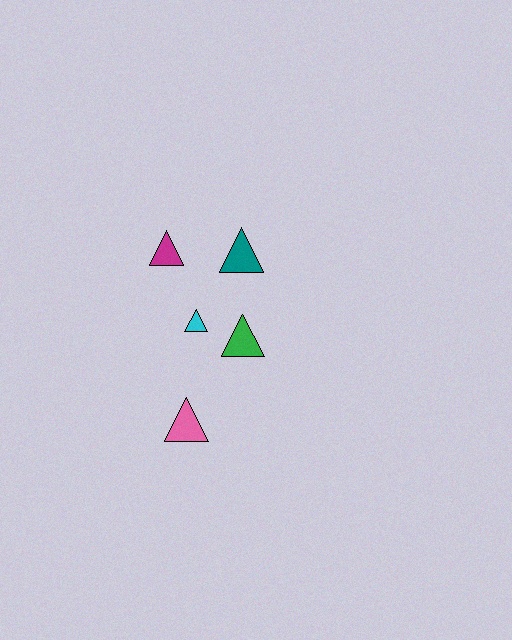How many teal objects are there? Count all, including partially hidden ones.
There is 1 teal object.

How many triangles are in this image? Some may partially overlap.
There are 5 triangles.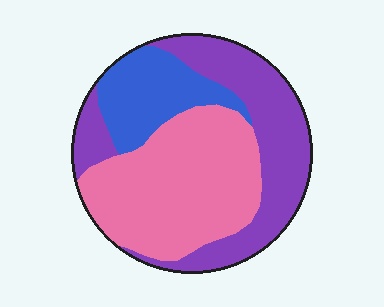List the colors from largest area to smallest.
From largest to smallest: pink, purple, blue.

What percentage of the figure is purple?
Purple takes up about three eighths (3/8) of the figure.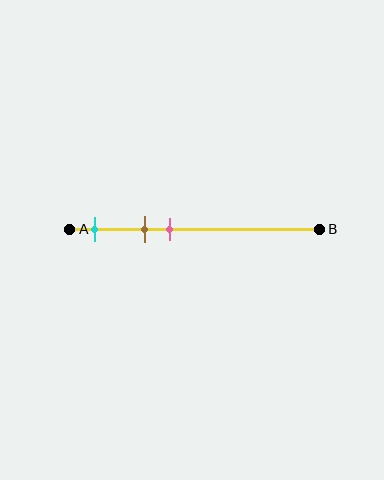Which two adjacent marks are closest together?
The brown and pink marks are the closest adjacent pair.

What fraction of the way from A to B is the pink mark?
The pink mark is approximately 40% (0.4) of the way from A to B.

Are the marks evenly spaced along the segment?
Yes, the marks are approximately evenly spaced.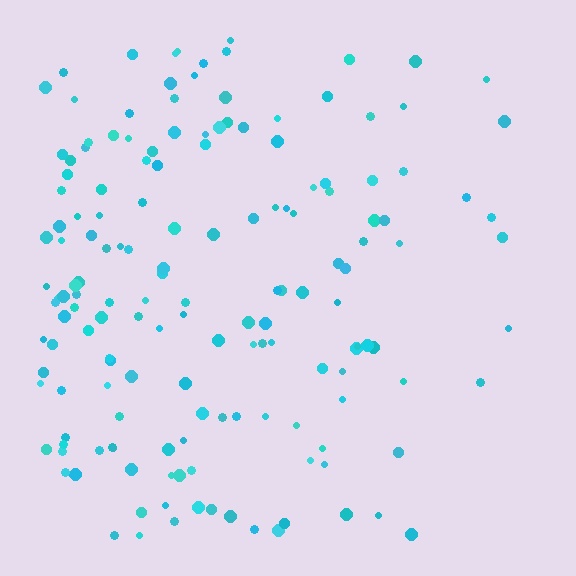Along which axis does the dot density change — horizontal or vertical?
Horizontal.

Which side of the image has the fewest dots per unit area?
The right.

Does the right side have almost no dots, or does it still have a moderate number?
Still a moderate number, just noticeably fewer than the left.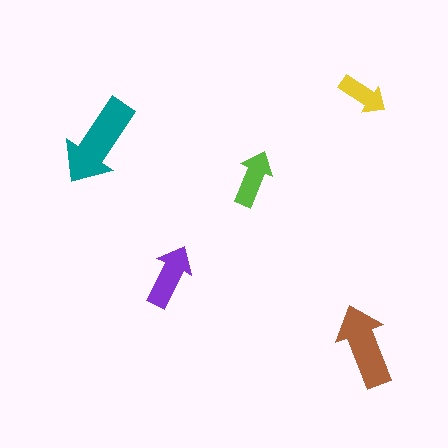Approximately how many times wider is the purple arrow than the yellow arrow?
About 1.5 times wider.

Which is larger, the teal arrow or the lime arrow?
The teal one.